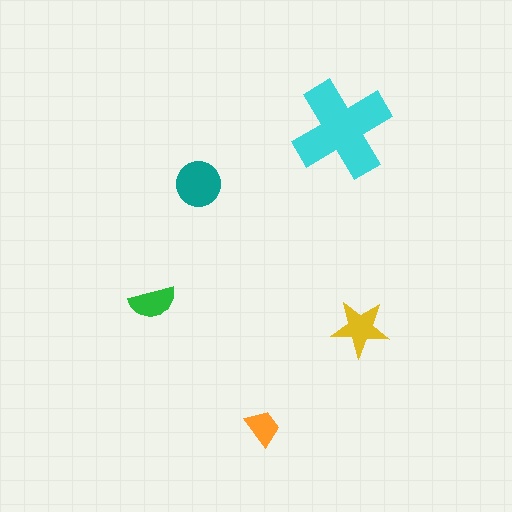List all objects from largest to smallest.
The cyan cross, the teal circle, the yellow star, the green semicircle, the orange trapezoid.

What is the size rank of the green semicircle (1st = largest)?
4th.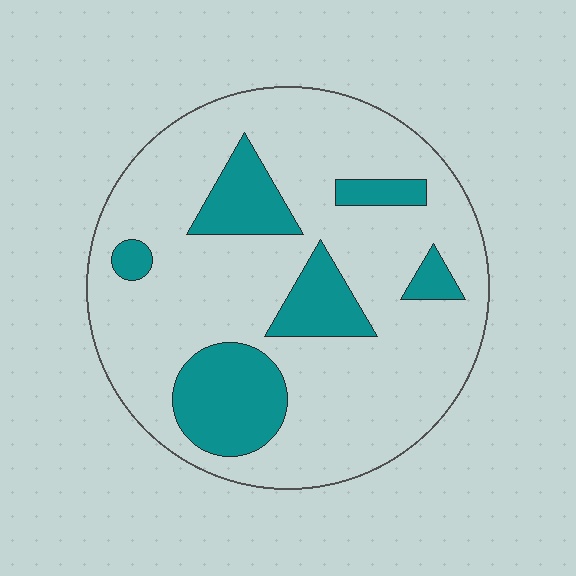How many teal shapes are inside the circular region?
6.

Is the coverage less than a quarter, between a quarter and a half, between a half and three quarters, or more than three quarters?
Less than a quarter.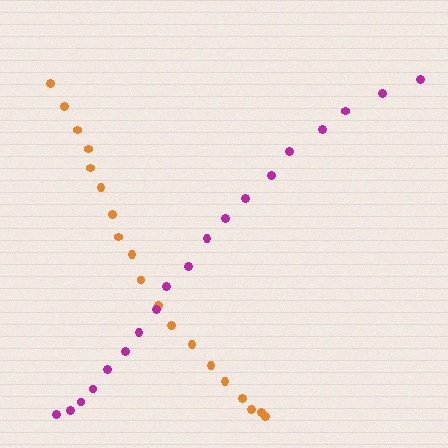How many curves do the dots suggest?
There are 2 distinct paths.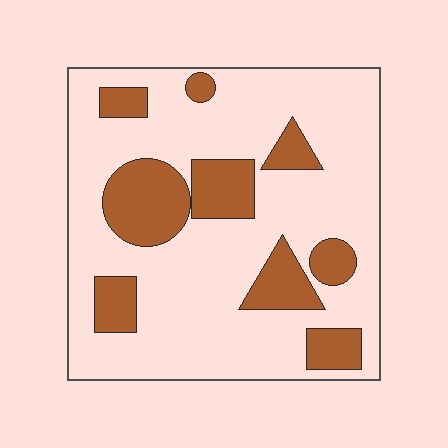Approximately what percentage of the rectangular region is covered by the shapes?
Approximately 25%.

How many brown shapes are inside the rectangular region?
9.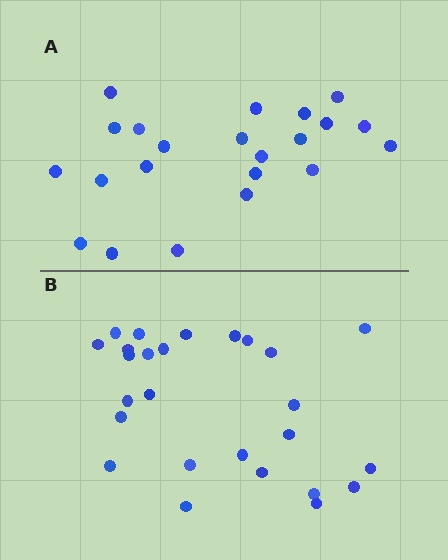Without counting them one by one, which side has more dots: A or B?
Region B (the bottom region) has more dots.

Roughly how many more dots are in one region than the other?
Region B has about 4 more dots than region A.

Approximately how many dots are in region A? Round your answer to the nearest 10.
About 20 dots. (The exact count is 22, which rounds to 20.)